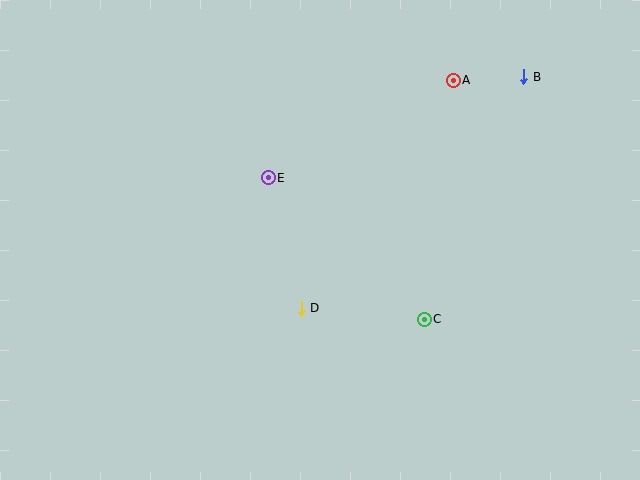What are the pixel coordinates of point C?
Point C is at (424, 319).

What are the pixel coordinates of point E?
Point E is at (268, 178).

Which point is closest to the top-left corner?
Point E is closest to the top-left corner.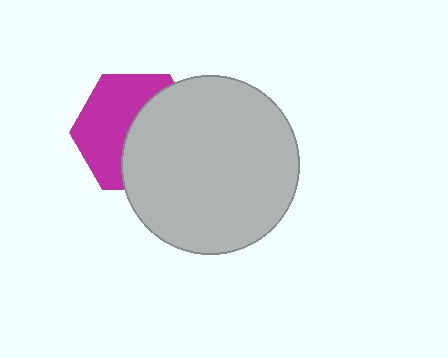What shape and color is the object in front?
The object in front is a light gray circle.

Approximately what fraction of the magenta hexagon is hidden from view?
Roughly 50% of the magenta hexagon is hidden behind the light gray circle.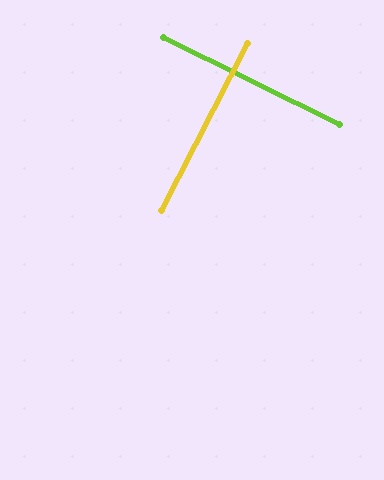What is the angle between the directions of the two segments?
Approximately 89 degrees.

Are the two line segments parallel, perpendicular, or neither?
Perpendicular — they meet at approximately 89°.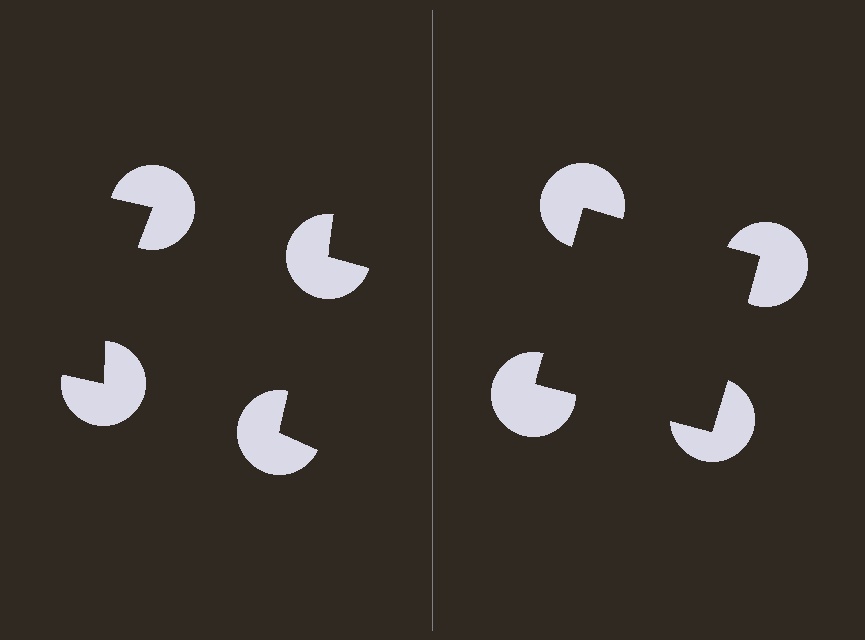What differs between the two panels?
The pac-man discs are positioned identically on both sides; only the wedge orientations differ. On the right they align to a square; on the left they are misaligned.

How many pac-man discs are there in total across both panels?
8 — 4 on each side.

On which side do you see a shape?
An illusory square appears on the right side. On the left side the wedge cuts are rotated, so no coherent shape forms.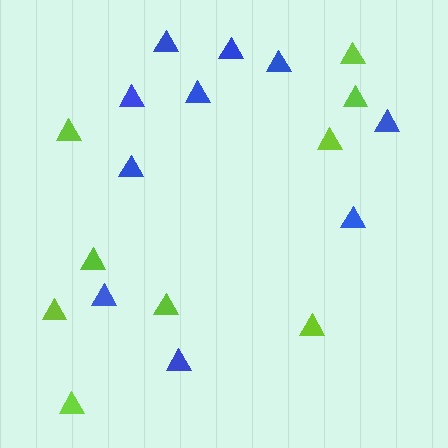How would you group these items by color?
There are 2 groups: one group of blue triangles (10) and one group of lime triangles (9).